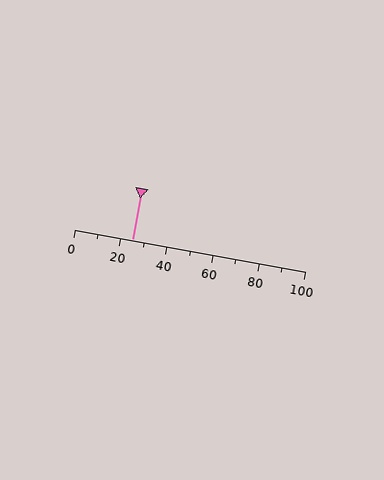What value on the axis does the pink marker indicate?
The marker indicates approximately 25.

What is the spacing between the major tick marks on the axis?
The major ticks are spaced 20 apart.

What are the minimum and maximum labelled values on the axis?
The axis runs from 0 to 100.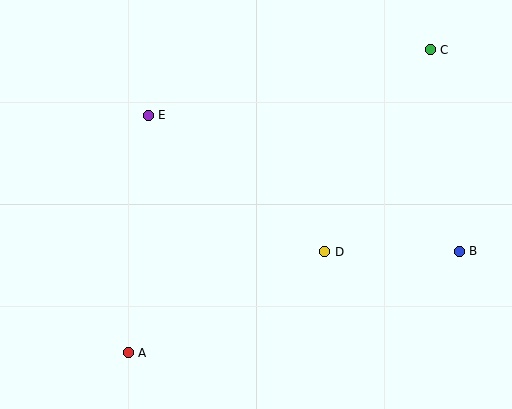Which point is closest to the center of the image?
Point D at (325, 252) is closest to the center.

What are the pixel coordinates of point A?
Point A is at (128, 353).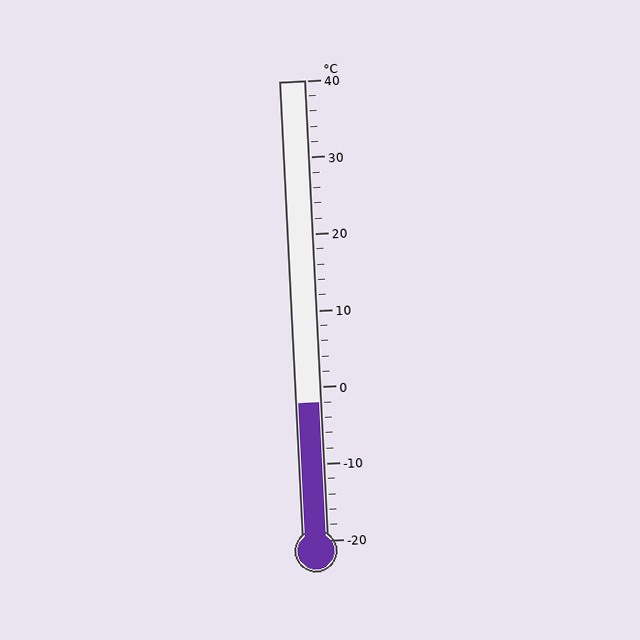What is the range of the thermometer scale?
The thermometer scale ranges from -20°C to 40°C.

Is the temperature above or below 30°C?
The temperature is below 30°C.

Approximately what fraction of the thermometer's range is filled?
The thermometer is filled to approximately 30% of its range.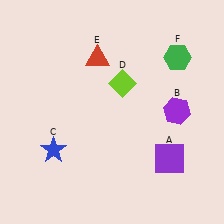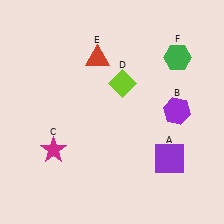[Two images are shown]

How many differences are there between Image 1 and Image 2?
There is 1 difference between the two images.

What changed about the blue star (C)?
In Image 1, C is blue. In Image 2, it changed to magenta.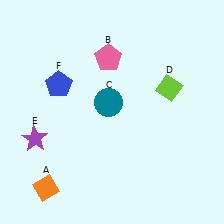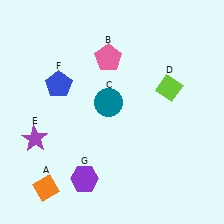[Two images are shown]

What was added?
A purple hexagon (G) was added in Image 2.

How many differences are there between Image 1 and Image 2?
There is 1 difference between the two images.